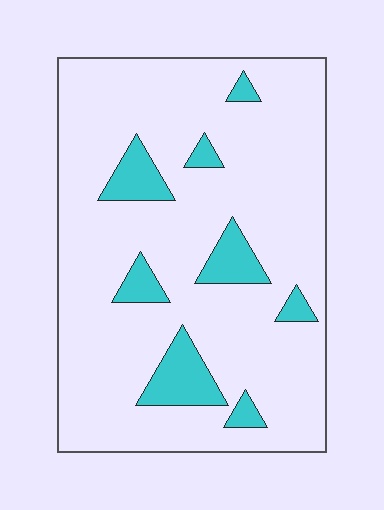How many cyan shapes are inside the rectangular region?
8.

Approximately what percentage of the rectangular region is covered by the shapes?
Approximately 15%.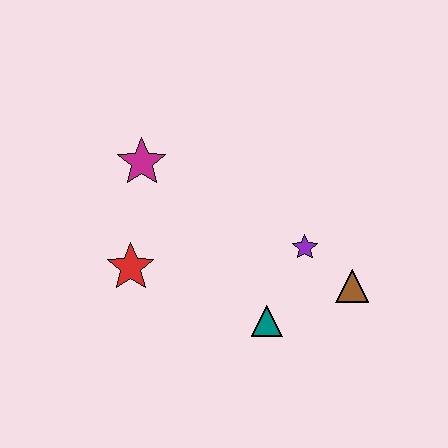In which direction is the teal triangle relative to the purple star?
The teal triangle is below the purple star.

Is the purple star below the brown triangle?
No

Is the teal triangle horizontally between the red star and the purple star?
Yes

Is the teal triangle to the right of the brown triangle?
No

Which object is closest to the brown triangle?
The purple star is closest to the brown triangle.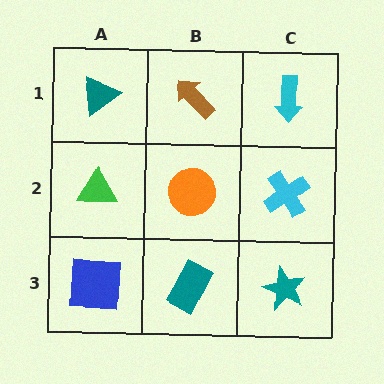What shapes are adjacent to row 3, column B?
An orange circle (row 2, column B), a blue square (row 3, column A), a teal star (row 3, column C).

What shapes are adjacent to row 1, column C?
A cyan cross (row 2, column C), a brown arrow (row 1, column B).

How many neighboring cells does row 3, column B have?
3.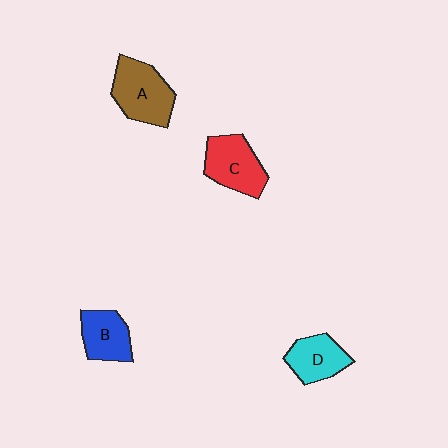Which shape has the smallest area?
Shape D (cyan).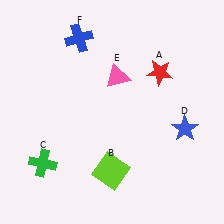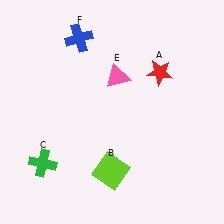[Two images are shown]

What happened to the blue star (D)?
The blue star (D) was removed in Image 2. It was in the bottom-right area of Image 1.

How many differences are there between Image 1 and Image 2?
There is 1 difference between the two images.